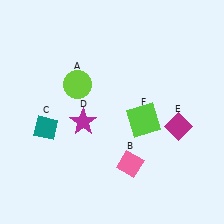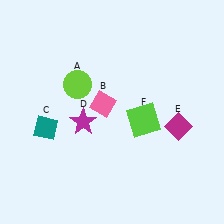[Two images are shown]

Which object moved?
The pink diamond (B) moved up.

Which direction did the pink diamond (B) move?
The pink diamond (B) moved up.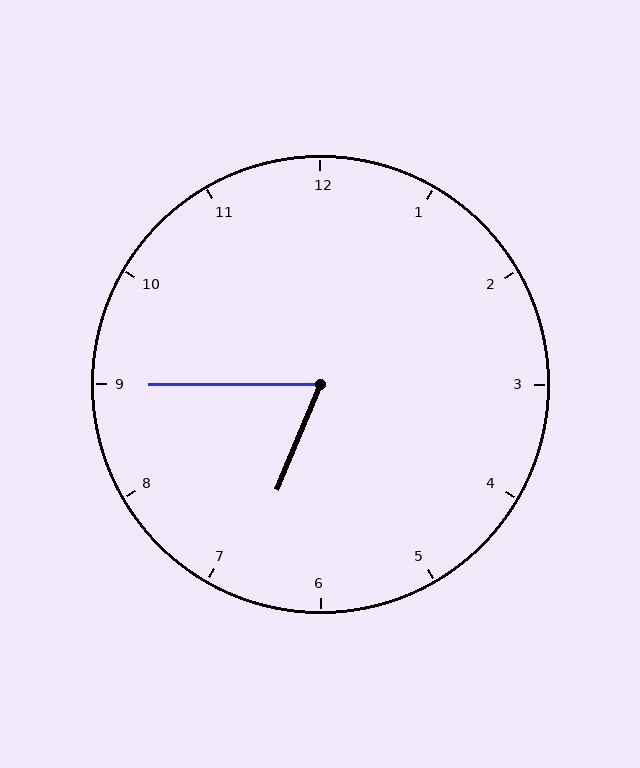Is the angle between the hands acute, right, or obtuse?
It is acute.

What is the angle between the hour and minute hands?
Approximately 68 degrees.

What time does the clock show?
6:45.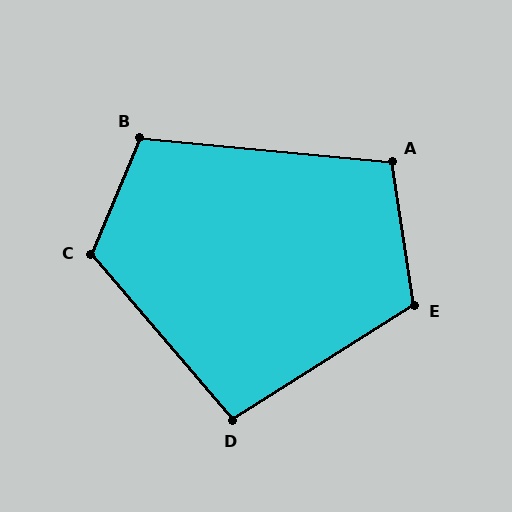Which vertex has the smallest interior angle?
D, at approximately 98 degrees.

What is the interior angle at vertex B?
Approximately 108 degrees (obtuse).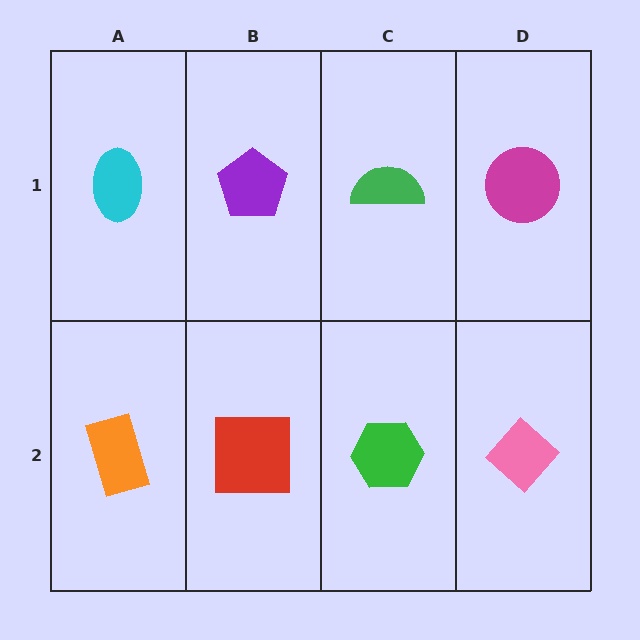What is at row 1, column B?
A purple pentagon.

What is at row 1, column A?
A cyan ellipse.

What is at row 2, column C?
A green hexagon.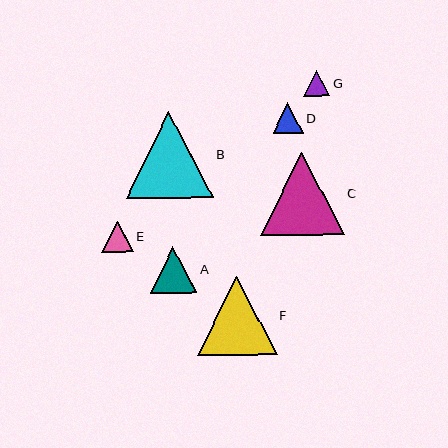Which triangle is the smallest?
Triangle G is the smallest with a size of approximately 26 pixels.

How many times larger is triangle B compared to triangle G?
Triangle B is approximately 3.3 times the size of triangle G.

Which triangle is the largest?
Triangle B is the largest with a size of approximately 87 pixels.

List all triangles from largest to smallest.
From largest to smallest: B, C, F, A, E, D, G.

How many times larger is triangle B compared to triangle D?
Triangle B is approximately 2.8 times the size of triangle D.